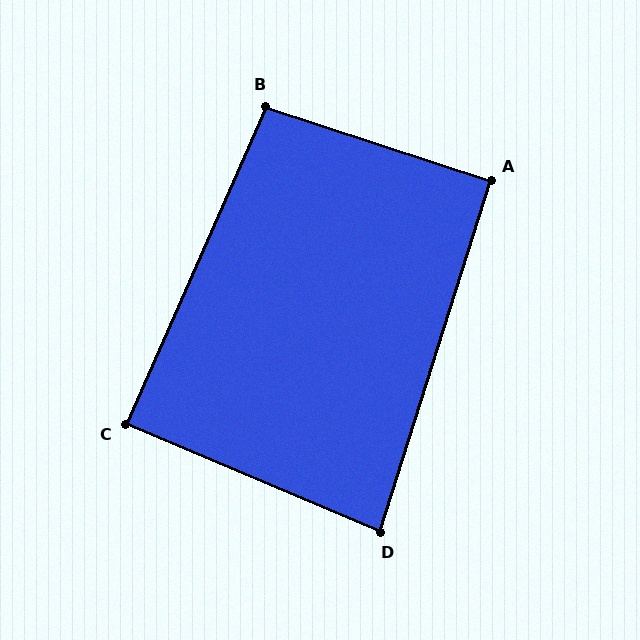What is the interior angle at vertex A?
Approximately 91 degrees (approximately right).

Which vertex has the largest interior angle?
B, at approximately 95 degrees.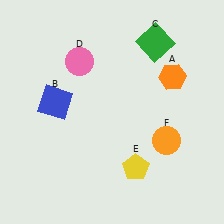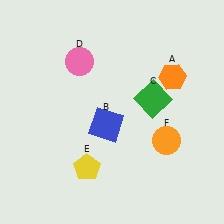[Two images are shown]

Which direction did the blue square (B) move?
The blue square (B) moved right.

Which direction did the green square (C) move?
The green square (C) moved down.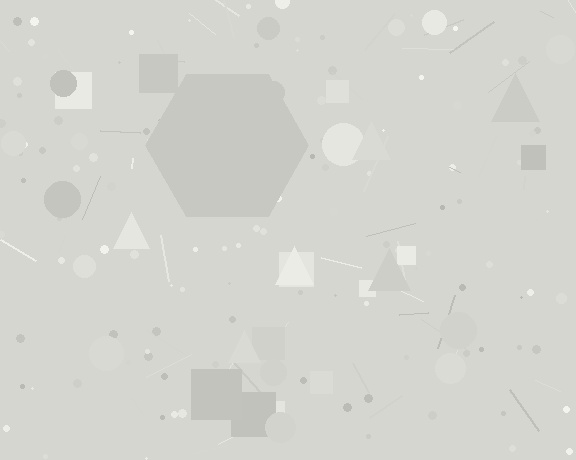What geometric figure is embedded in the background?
A hexagon is embedded in the background.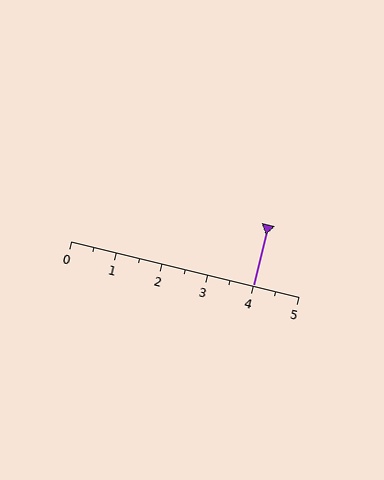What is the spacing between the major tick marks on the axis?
The major ticks are spaced 1 apart.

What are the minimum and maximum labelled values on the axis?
The axis runs from 0 to 5.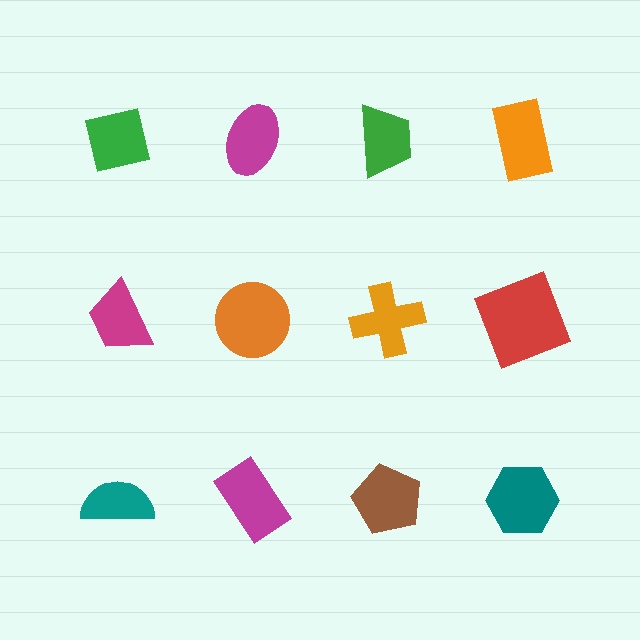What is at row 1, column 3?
A green trapezoid.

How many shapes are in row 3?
4 shapes.